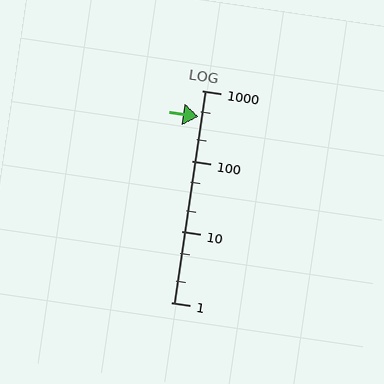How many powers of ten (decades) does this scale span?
The scale spans 3 decades, from 1 to 1000.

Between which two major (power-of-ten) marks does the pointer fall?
The pointer is between 100 and 1000.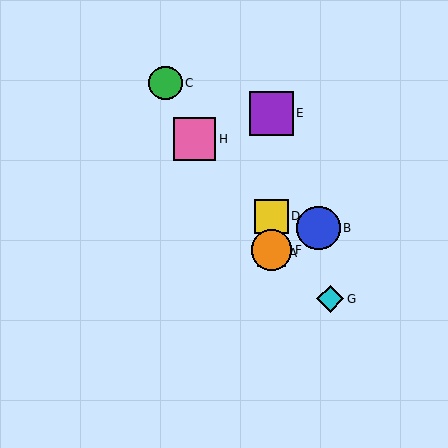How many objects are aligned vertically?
4 objects (A, D, E, F) are aligned vertically.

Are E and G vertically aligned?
No, E is at x≈272 and G is at x≈330.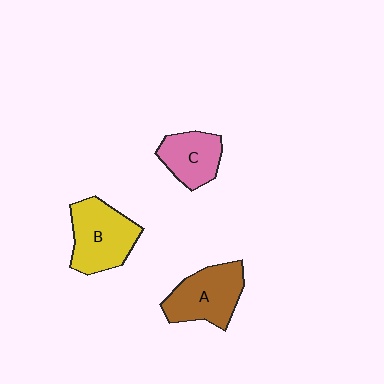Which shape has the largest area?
Shape B (yellow).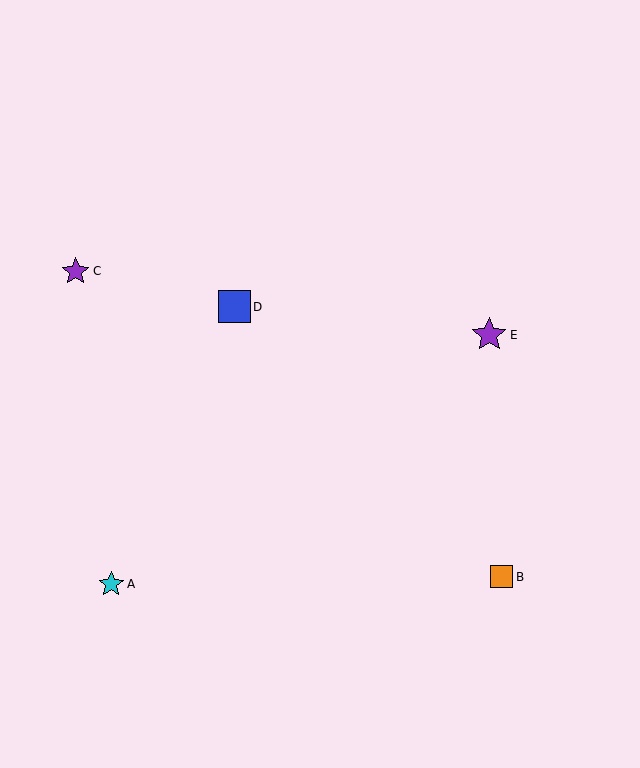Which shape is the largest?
The purple star (labeled E) is the largest.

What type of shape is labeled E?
Shape E is a purple star.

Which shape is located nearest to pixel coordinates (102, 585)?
The cyan star (labeled A) at (111, 584) is nearest to that location.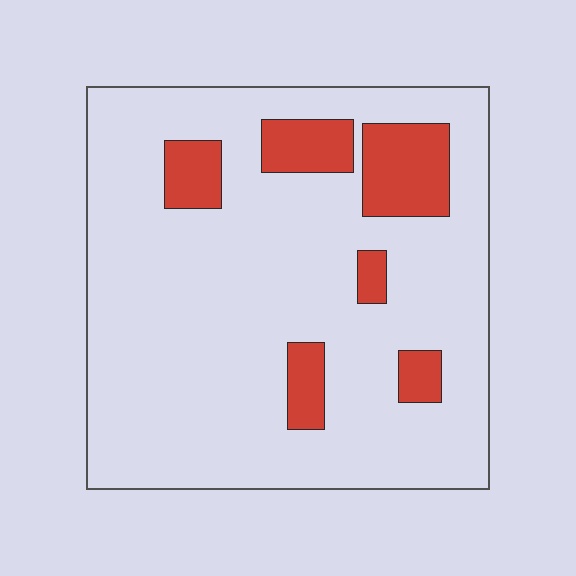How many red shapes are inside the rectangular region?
6.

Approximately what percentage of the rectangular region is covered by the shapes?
Approximately 15%.